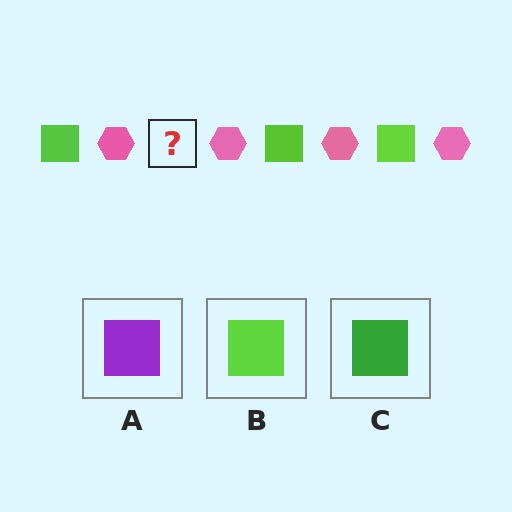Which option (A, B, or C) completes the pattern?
B.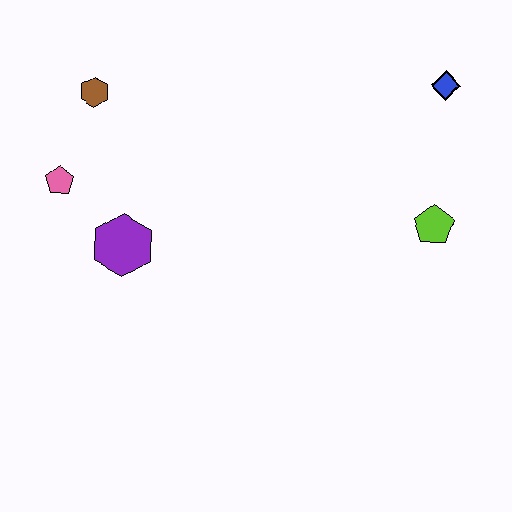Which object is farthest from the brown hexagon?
The lime pentagon is farthest from the brown hexagon.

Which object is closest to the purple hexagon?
The pink pentagon is closest to the purple hexagon.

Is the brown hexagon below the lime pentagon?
No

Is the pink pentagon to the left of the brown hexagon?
Yes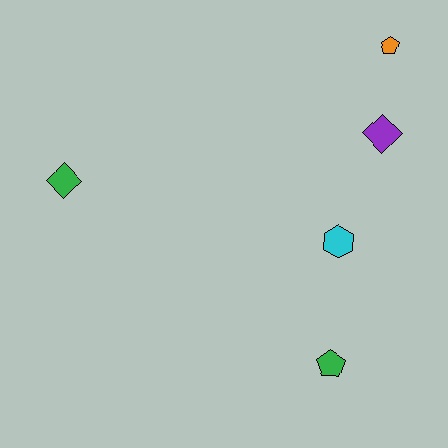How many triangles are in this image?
There are no triangles.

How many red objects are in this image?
There are no red objects.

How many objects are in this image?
There are 5 objects.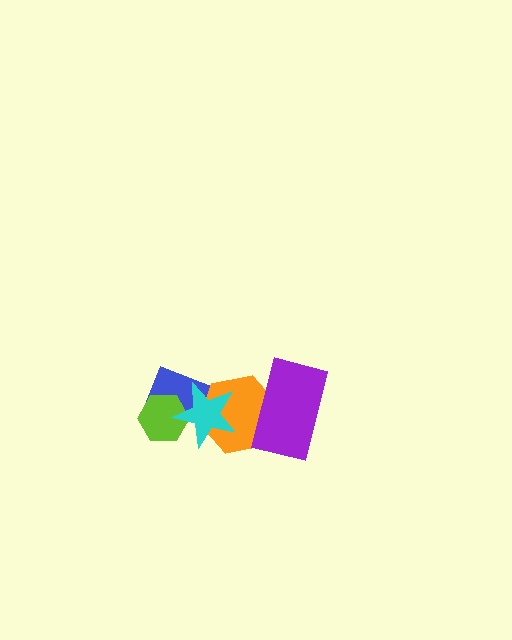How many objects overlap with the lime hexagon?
2 objects overlap with the lime hexagon.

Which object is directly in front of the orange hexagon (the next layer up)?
The cyan star is directly in front of the orange hexagon.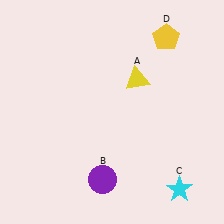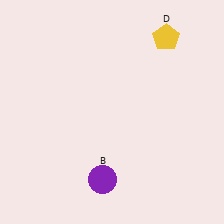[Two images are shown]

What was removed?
The yellow triangle (A), the cyan star (C) were removed in Image 2.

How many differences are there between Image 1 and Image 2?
There are 2 differences between the two images.